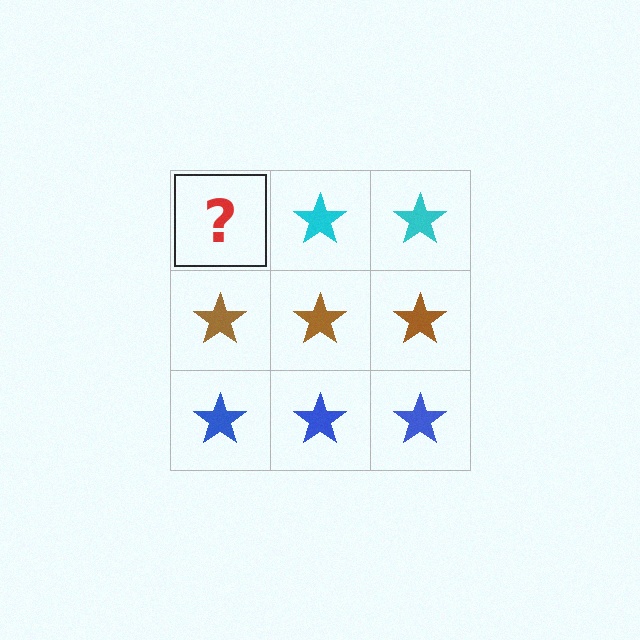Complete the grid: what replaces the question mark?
The question mark should be replaced with a cyan star.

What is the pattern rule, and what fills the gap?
The rule is that each row has a consistent color. The gap should be filled with a cyan star.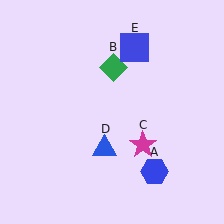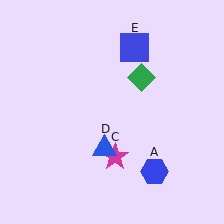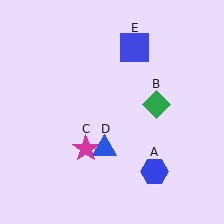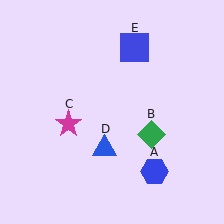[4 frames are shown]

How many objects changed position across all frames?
2 objects changed position: green diamond (object B), magenta star (object C).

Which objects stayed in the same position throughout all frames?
Blue hexagon (object A) and blue triangle (object D) and blue square (object E) remained stationary.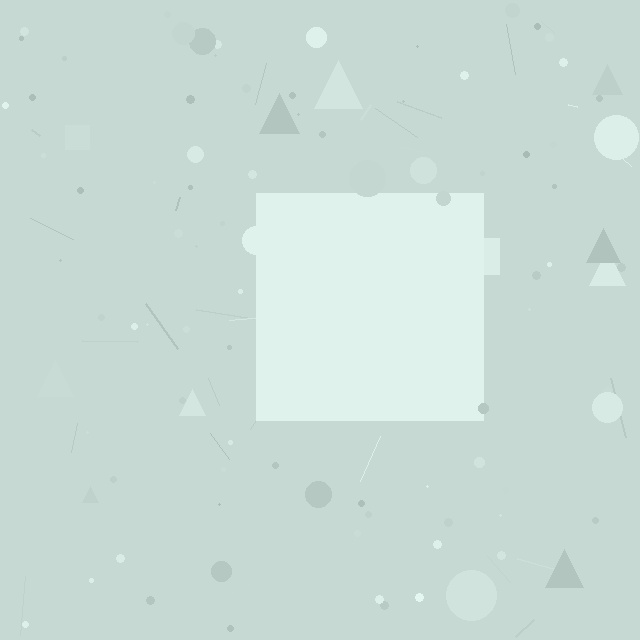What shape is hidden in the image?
A square is hidden in the image.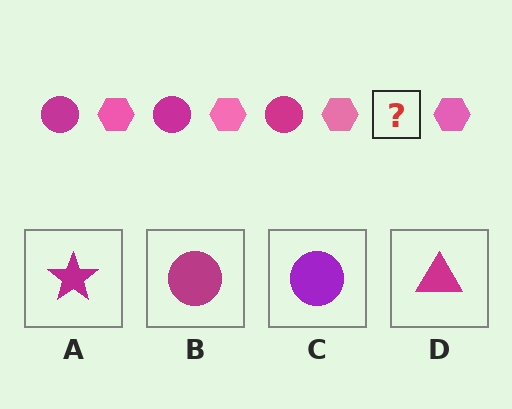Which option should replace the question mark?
Option B.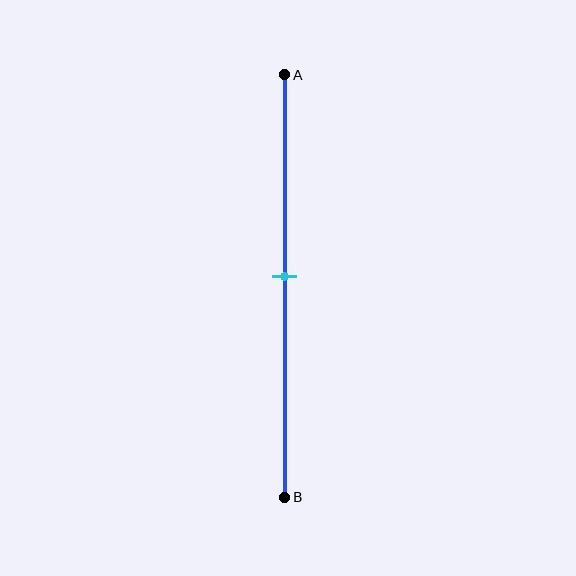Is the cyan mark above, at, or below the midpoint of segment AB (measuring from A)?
The cyan mark is approximately at the midpoint of segment AB.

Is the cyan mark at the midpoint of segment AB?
Yes, the mark is approximately at the midpoint.